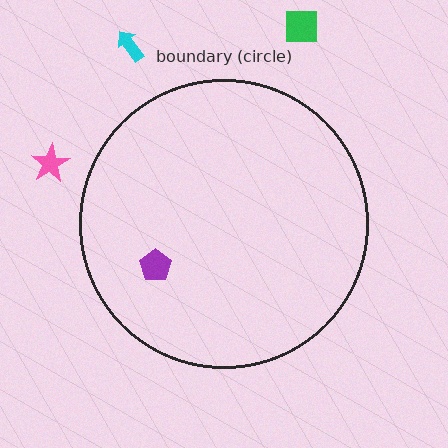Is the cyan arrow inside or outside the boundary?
Outside.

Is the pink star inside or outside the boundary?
Outside.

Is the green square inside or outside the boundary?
Outside.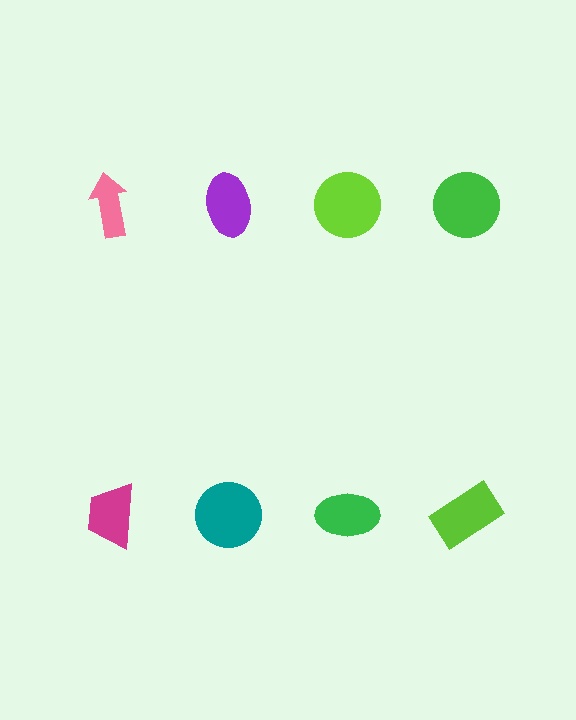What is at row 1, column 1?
A pink arrow.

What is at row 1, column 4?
A green circle.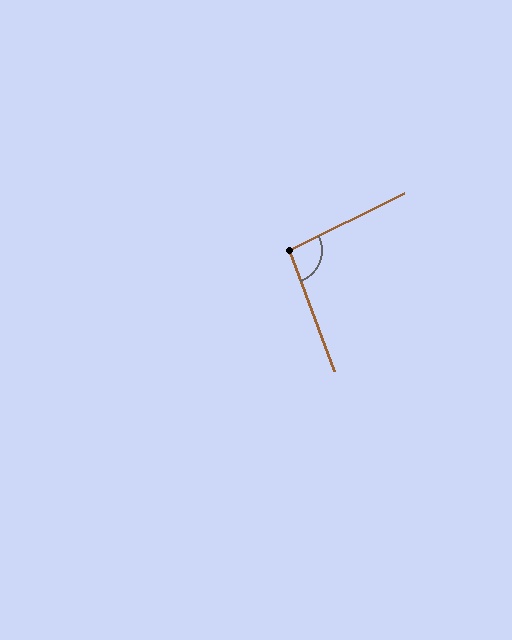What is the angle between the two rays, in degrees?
Approximately 96 degrees.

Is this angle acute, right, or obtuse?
It is obtuse.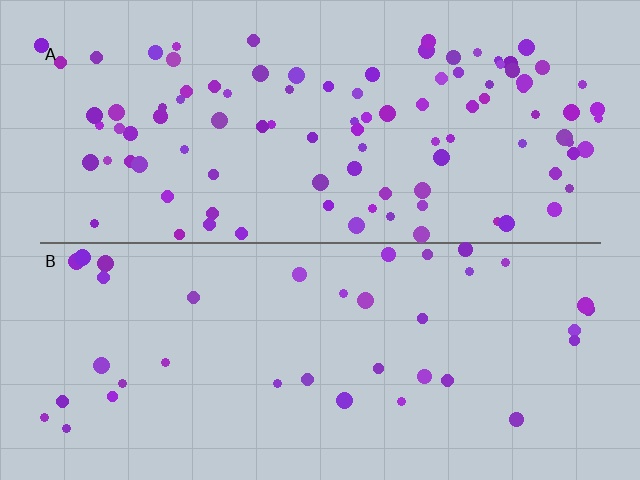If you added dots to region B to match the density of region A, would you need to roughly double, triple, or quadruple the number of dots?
Approximately triple.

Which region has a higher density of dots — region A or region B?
A (the top).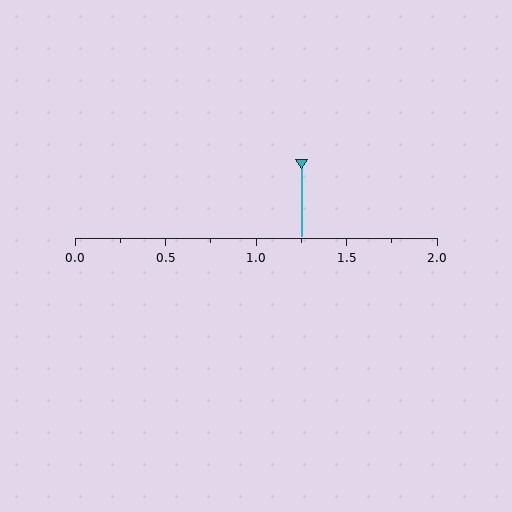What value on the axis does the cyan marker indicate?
The marker indicates approximately 1.25.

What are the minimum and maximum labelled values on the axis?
The axis runs from 0.0 to 2.0.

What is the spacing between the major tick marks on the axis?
The major ticks are spaced 0.5 apart.